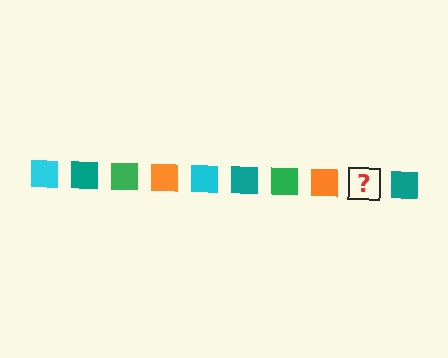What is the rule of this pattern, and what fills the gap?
The rule is that the pattern cycles through cyan, teal, green, orange squares. The gap should be filled with a cyan square.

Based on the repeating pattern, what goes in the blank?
The blank should be a cyan square.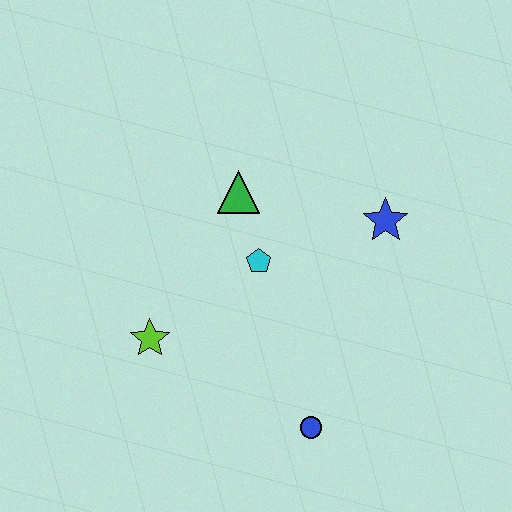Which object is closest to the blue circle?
The cyan pentagon is closest to the blue circle.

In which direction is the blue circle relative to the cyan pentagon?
The blue circle is below the cyan pentagon.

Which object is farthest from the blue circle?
The green triangle is farthest from the blue circle.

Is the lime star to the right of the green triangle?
No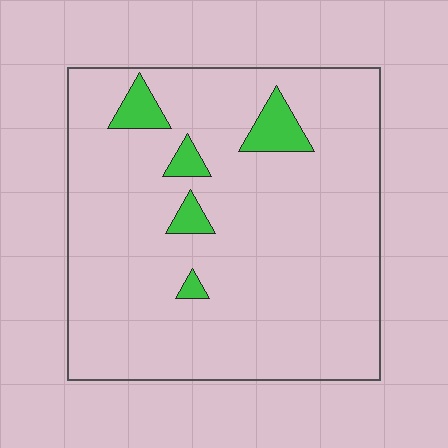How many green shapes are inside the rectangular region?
5.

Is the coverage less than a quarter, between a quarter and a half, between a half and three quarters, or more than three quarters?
Less than a quarter.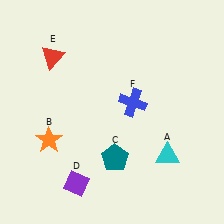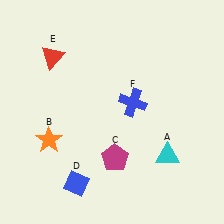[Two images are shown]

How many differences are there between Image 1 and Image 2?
There are 2 differences between the two images.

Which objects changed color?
C changed from teal to magenta. D changed from purple to blue.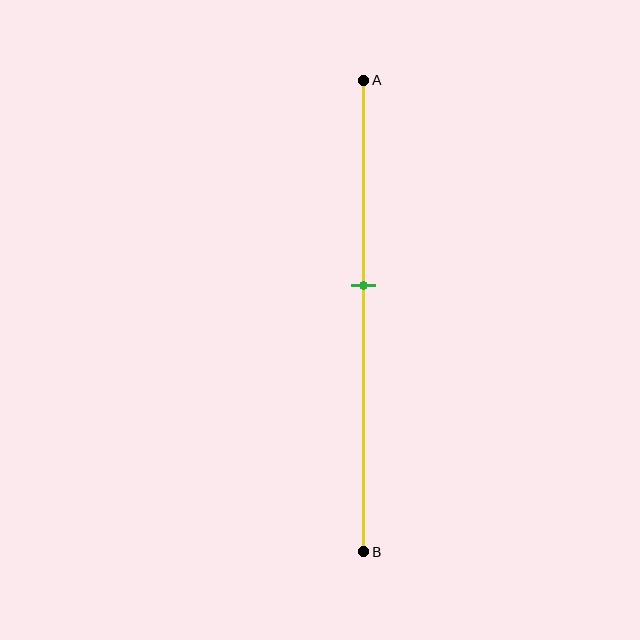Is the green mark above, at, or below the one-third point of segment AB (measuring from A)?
The green mark is below the one-third point of segment AB.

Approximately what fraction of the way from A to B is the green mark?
The green mark is approximately 45% of the way from A to B.